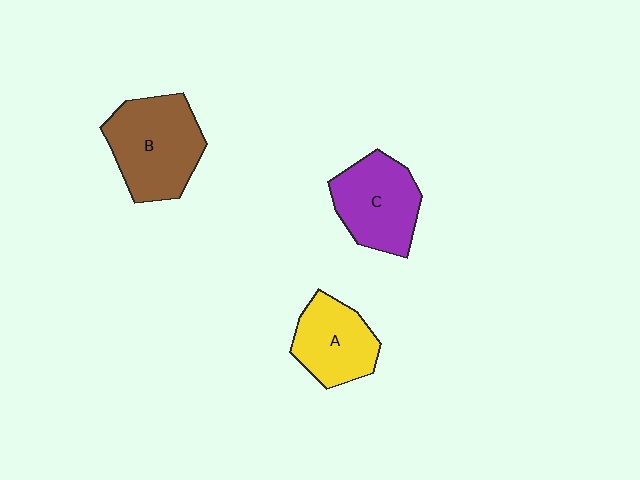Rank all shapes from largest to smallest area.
From largest to smallest: B (brown), C (purple), A (yellow).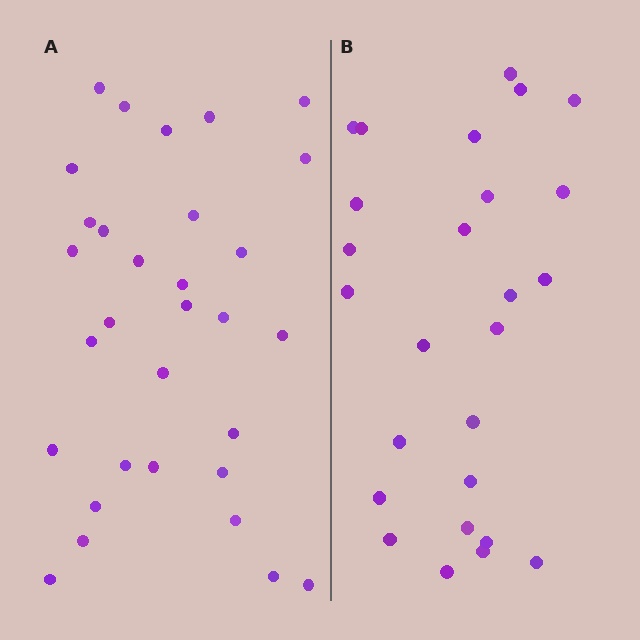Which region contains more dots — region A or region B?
Region A (the left region) has more dots.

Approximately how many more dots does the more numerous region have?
Region A has about 5 more dots than region B.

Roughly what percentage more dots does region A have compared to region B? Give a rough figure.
About 20% more.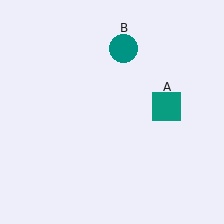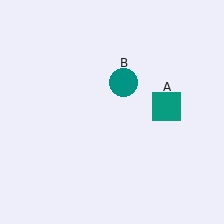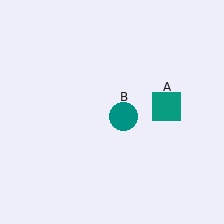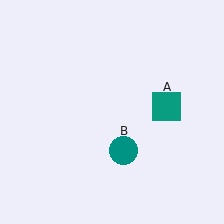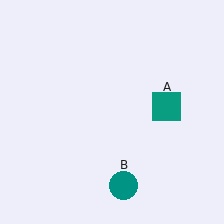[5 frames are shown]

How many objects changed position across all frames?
1 object changed position: teal circle (object B).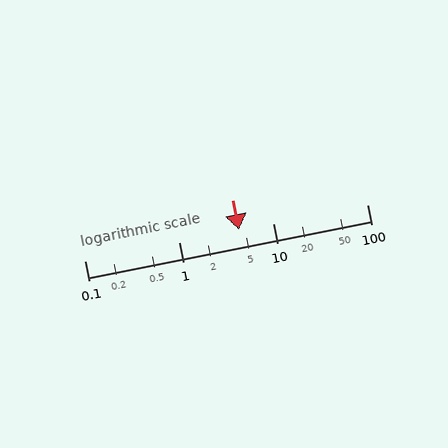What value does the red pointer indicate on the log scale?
The pointer indicates approximately 4.4.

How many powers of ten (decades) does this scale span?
The scale spans 3 decades, from 0.1 to 100.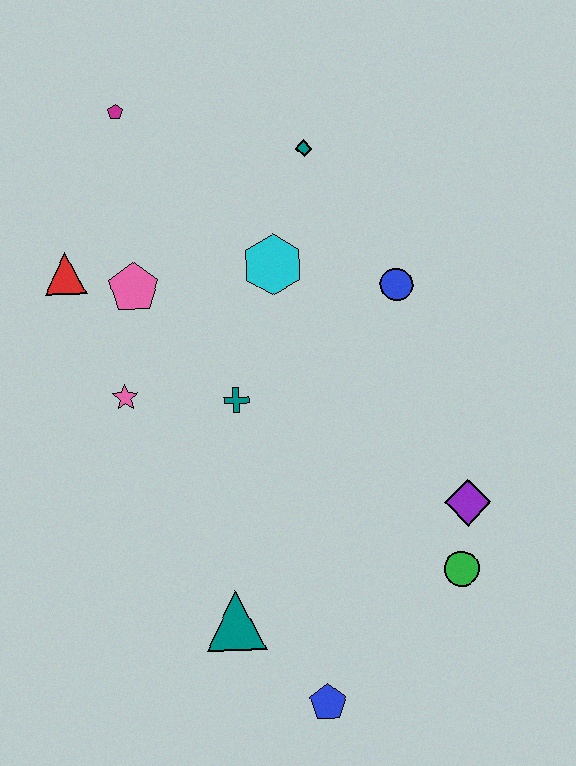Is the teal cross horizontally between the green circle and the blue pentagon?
No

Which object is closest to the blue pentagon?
The teal triangle is closest to the blue pentagon.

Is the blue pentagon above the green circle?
No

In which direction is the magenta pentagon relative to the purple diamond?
The magenta pentagon is above the purple diamond.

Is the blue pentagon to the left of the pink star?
No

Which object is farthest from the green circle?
The magenta pentagon is farthest from the green circle.